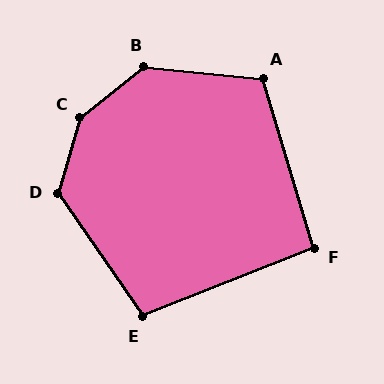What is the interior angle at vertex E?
Approximately 103 degrees (obtuse).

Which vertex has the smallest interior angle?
F, at approximately 95 degrees.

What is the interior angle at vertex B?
Approximately 136 degrees (obtuse).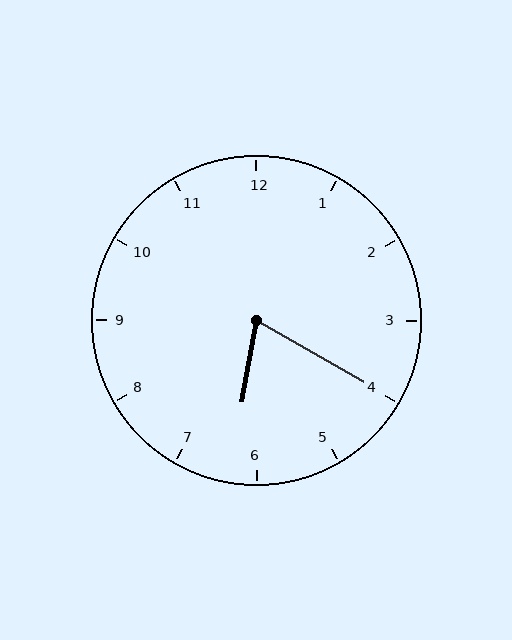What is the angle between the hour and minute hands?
Approximately 70 degrees.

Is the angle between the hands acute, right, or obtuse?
It is acute.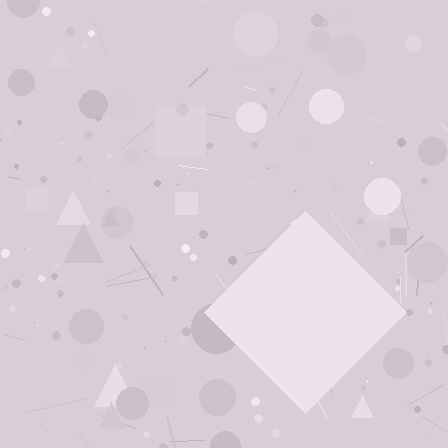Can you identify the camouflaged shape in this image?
The camouflaged shape is a diamond.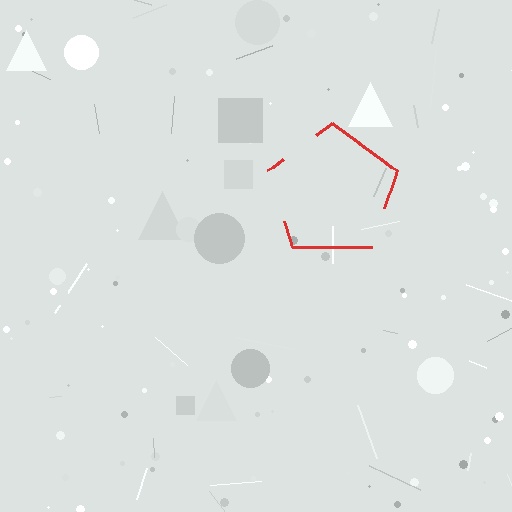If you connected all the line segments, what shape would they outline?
They would outline a pentagon.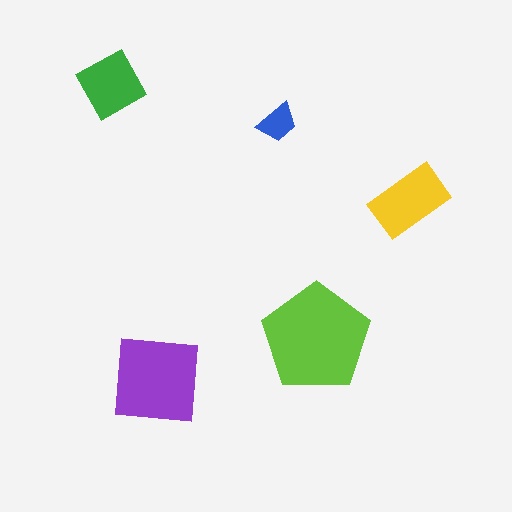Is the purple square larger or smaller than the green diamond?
Larger.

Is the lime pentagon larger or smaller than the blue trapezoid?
Larger.